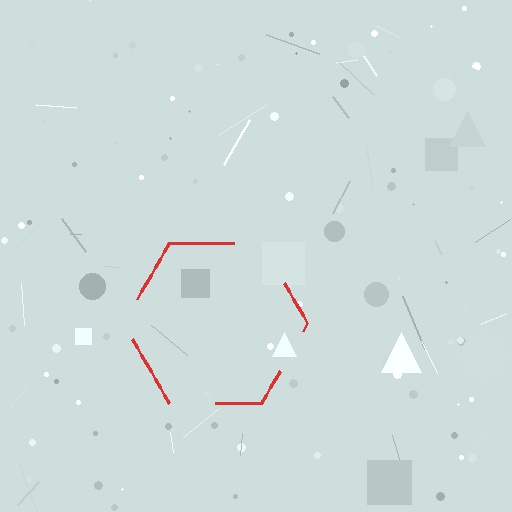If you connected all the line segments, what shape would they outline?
They would outline a hexagon.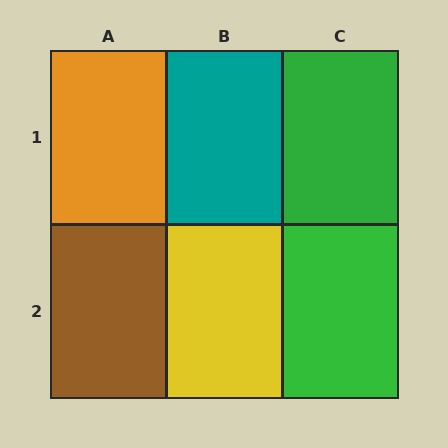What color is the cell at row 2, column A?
Brown.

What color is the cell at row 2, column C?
Green.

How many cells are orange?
1 cell is orange.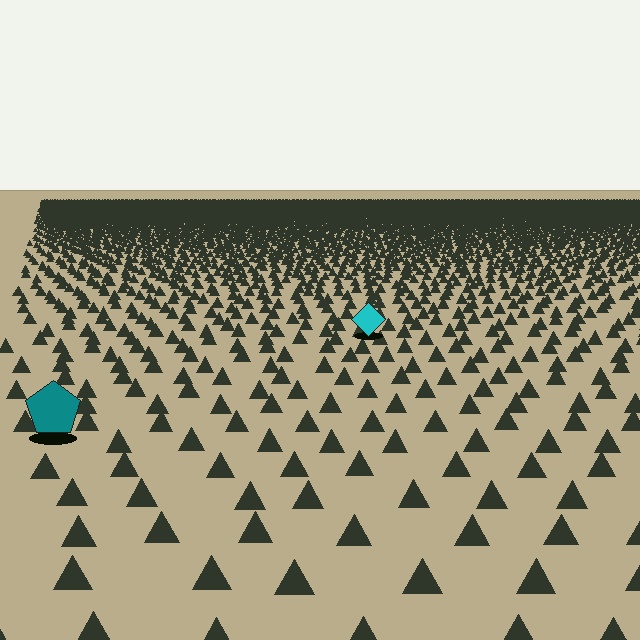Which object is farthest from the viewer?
The cyan diamond is farthest from the viewer. It appears smaller and the ground texture around it is denser.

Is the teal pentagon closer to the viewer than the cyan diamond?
Yes. The teal pentagon is closer — you can tell from the texture gradient: the ground texture is coarser near it.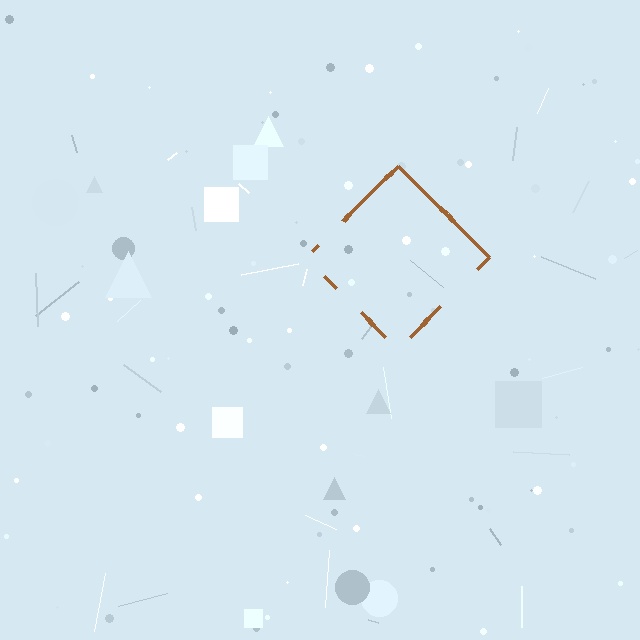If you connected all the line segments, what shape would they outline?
They would outline a diamond.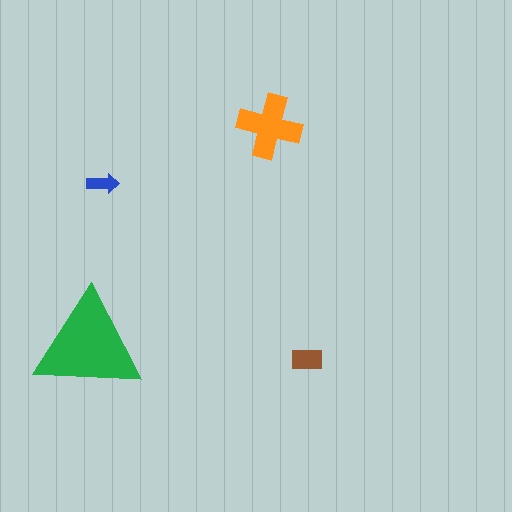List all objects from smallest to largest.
The blue arrow, the brown rectangle, the orange cross, the green triangle.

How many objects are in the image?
There are 4 objects in the image.